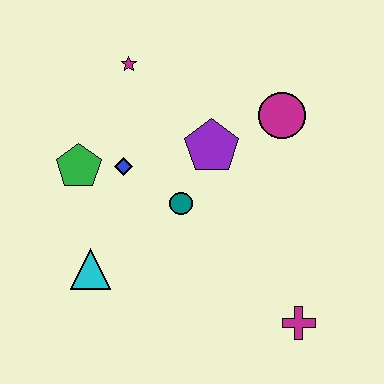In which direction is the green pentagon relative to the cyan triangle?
The green pentagon is above the cyan triangle.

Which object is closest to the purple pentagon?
The teal circle is closest to the purple pentagon.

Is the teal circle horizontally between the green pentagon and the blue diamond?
No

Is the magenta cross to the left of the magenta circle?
No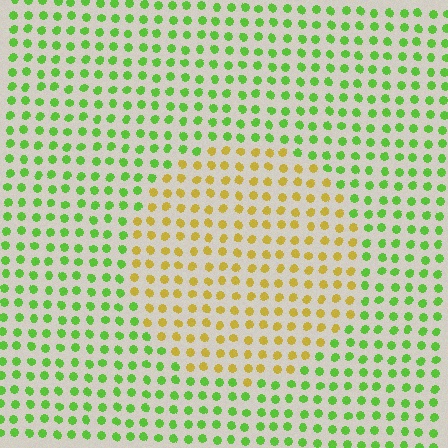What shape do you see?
I see a circle.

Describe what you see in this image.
The image is filled with small lime elements in a uniform arrangement. A circle-shaped region is visible where the elements are tinted to a slightly different hue, forming a subtle color boundary.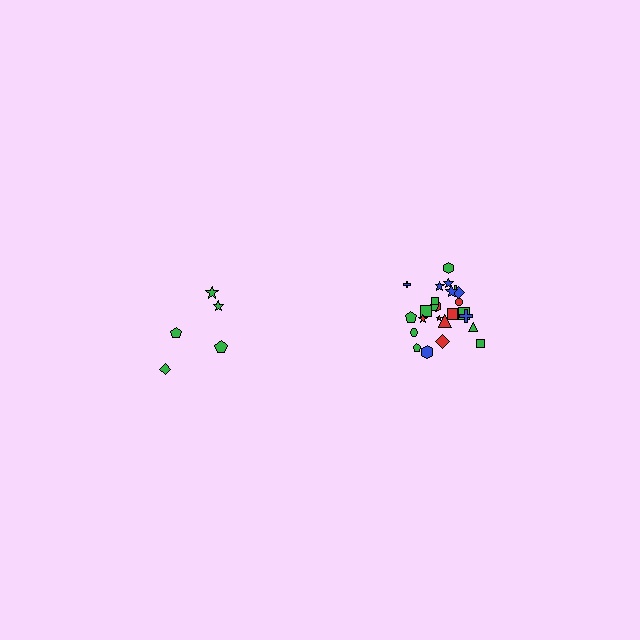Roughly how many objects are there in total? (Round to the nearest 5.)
Roughly 30 objects in total.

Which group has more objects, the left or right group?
The right group.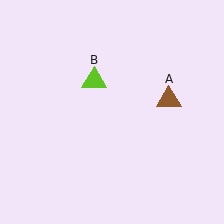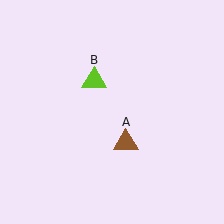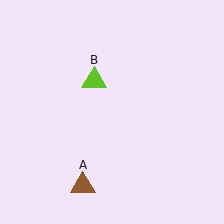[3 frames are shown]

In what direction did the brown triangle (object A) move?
The brown triangle (object A) moved down and to the left.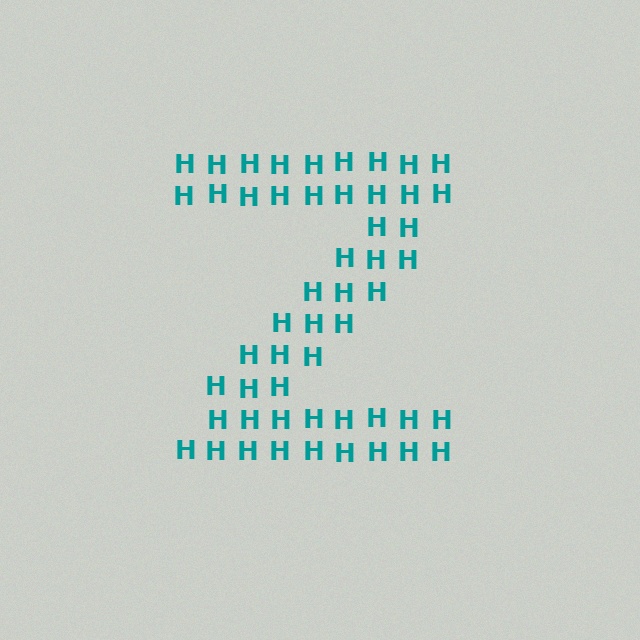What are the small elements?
The small elements are letter H's.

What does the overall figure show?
The overall figure shows the letter Z.